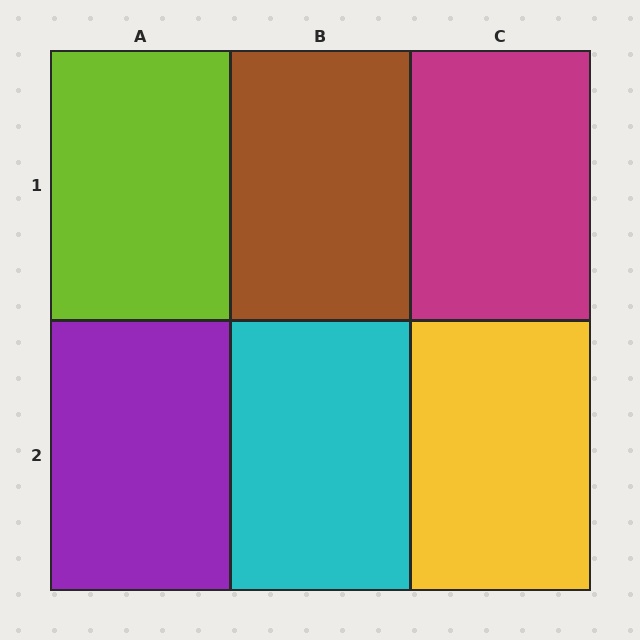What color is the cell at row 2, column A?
Purple.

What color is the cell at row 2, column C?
Yellow.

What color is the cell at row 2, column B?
Cyan.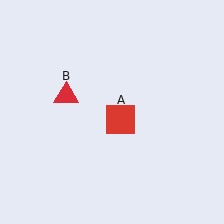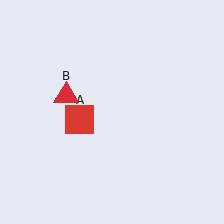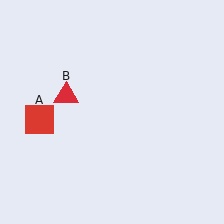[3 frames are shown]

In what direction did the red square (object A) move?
The red square (object A) moved left.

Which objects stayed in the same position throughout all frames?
Red triangle (object B) remained stationary.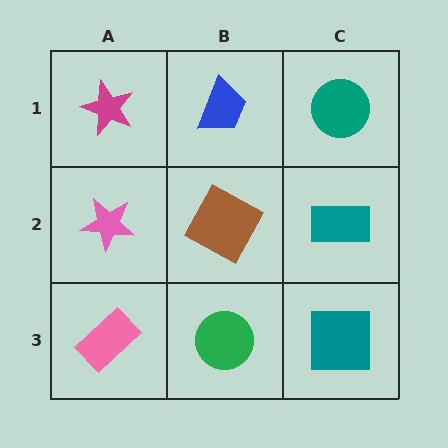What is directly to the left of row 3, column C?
A green circle.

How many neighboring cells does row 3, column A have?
2.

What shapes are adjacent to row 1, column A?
A pink star (row 2, column A), a blue trapezoid (row 1, column B).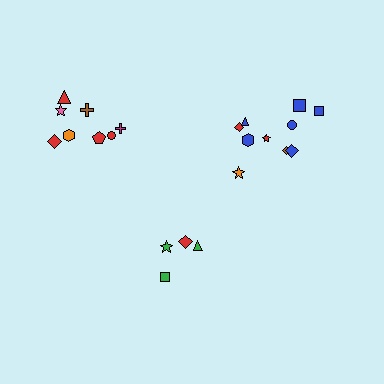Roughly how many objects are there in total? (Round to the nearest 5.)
Roughly 20 objects in total.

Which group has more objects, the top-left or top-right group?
The top-right group.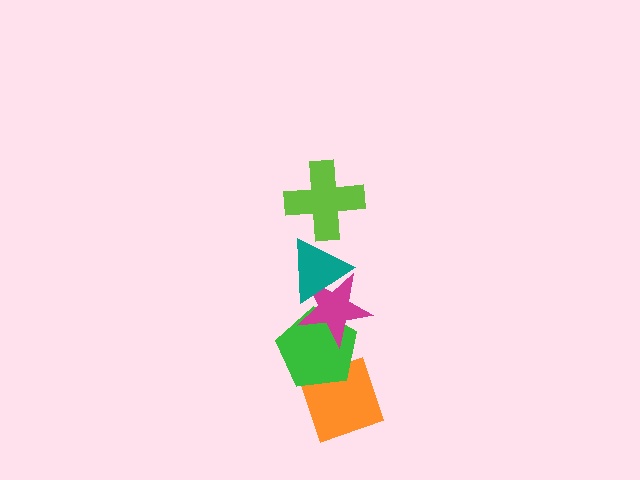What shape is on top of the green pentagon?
The magenta star is on top of the green pentagon.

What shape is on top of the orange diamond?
The green pentagon is on top of the orange diamond.